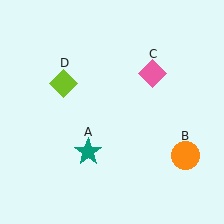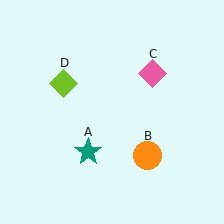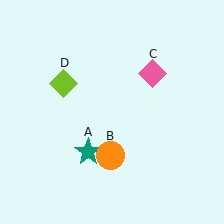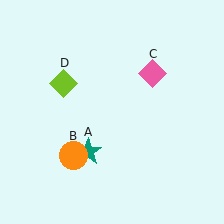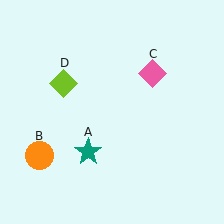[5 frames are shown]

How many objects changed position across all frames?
1 object changed position: orange circle (object B).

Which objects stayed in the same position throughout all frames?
Teal star (object A) and pink diamond (object C) and lime diamond (object D) remained stationary.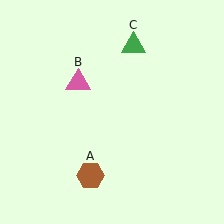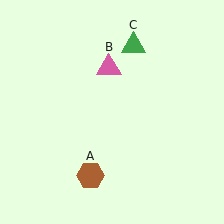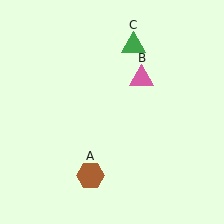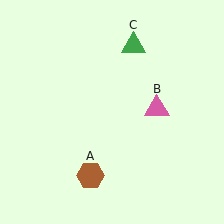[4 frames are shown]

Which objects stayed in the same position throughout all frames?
Brown hexagon (object A) and green triangle (object C) remained stationary.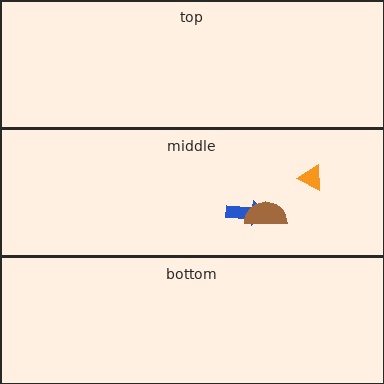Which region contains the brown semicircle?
The middle region.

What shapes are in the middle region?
The orange triangle, the blue arrow, the brown semicircle.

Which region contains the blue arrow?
The middle region.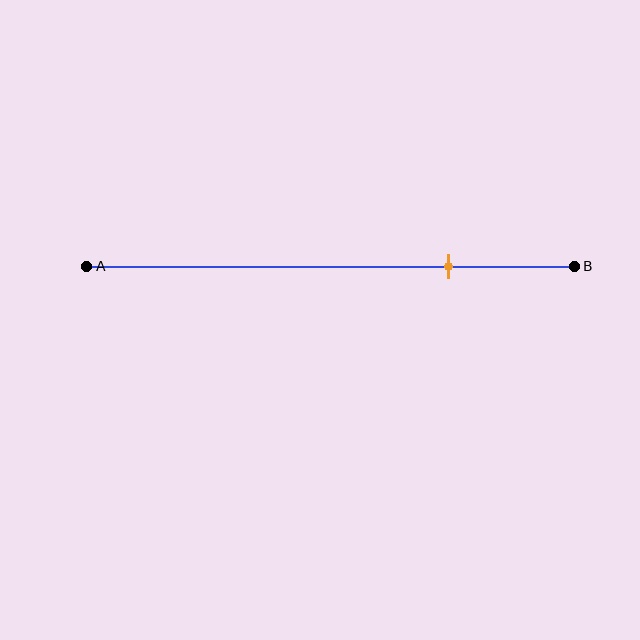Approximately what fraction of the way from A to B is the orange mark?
The orange mark is approximately 75% of the way from A to B.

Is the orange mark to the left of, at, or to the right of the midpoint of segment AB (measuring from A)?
The orange mark is to the right of the midpoint of segment AB.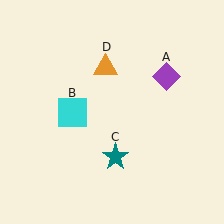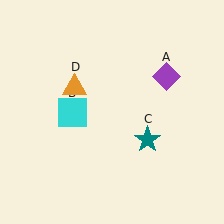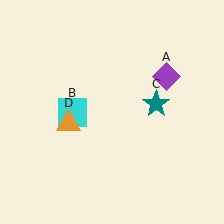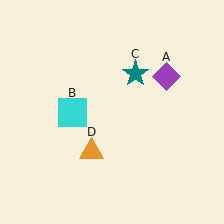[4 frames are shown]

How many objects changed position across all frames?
2 objects changed position: teal star (object C), orange triangle (object D).